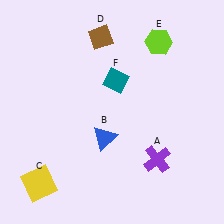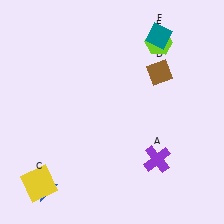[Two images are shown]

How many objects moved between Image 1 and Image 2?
3 objects moved between the two images.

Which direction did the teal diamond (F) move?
The teal diamond (F) moved up.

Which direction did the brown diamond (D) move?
The brown diamond (D) moved right.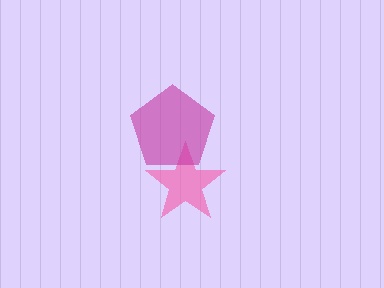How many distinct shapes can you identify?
There are 2 distinct shapes: a pink star, a magenta pentagon.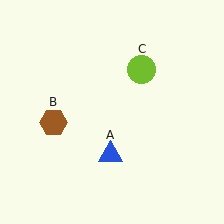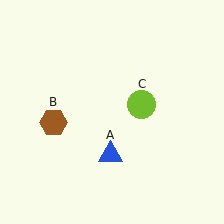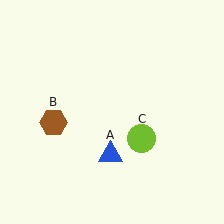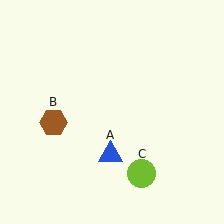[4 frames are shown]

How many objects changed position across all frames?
1 object changed position: lime circle (object C).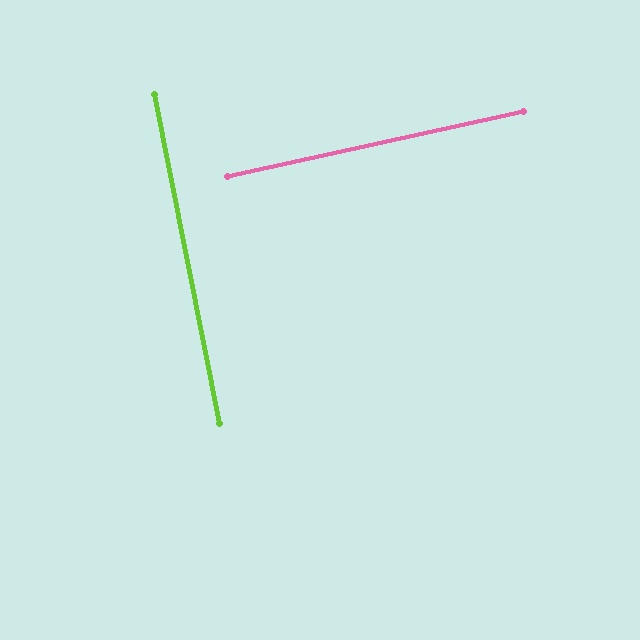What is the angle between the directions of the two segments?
Approximately 89 degrees.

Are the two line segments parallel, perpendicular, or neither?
Perpendicular — they meet at approximately 89°.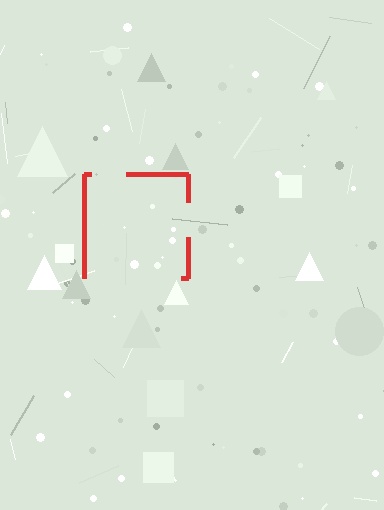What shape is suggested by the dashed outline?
The dashed outline suggests a square.